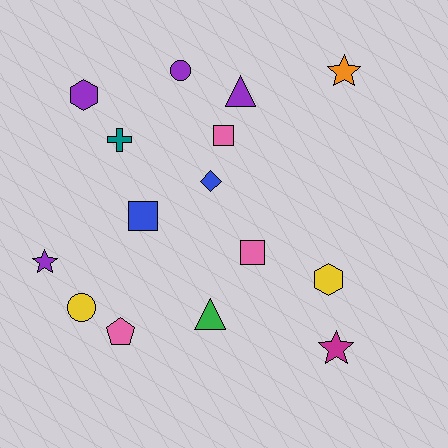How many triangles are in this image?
There are 2 triangles.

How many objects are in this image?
There are 15 objects.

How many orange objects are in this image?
There is 1 orange object.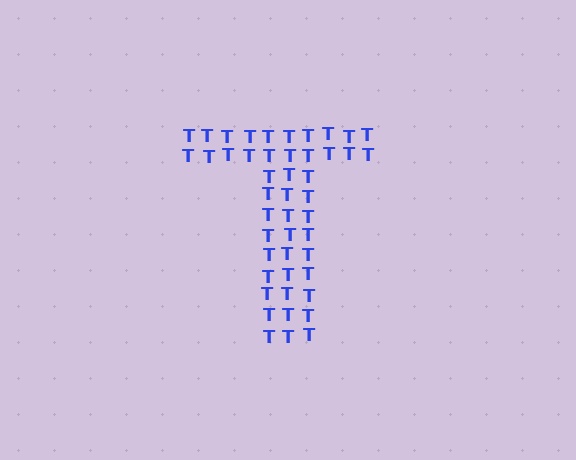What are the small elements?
The small elements are letter T's.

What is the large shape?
The large shape is the letter T.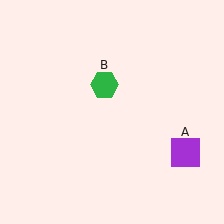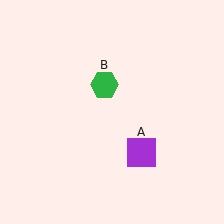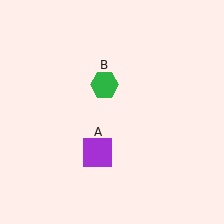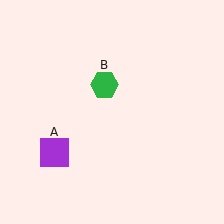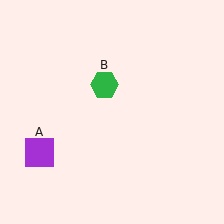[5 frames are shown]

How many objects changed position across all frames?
1 object changed position: purple square (object A).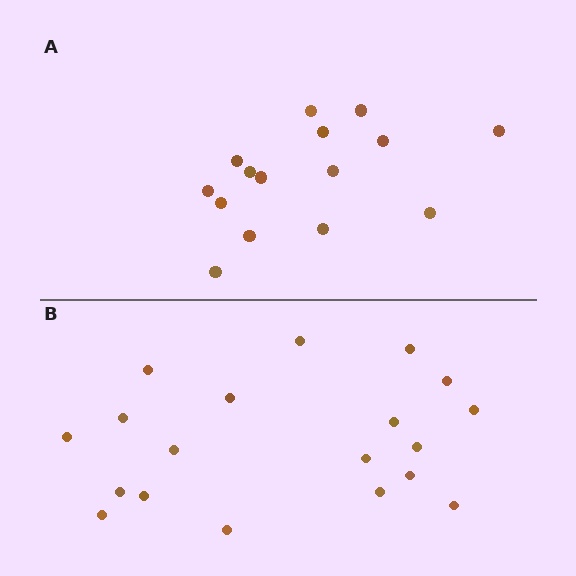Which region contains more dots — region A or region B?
Region B (the bottom region) has more dots.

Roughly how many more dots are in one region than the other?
Region B has about 4 more dots than region A.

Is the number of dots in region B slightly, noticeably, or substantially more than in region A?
Region B has noticeably more, but not dramatically so. The ratio is roughly 1.3 to 1.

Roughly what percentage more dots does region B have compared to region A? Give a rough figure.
About 25% more.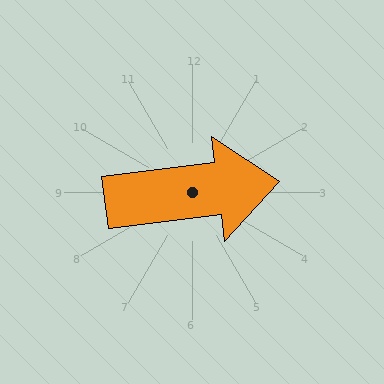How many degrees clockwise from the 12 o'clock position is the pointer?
Approximately 83 degrees.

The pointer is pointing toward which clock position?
Roughly 3 o'clock.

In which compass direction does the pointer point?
East.